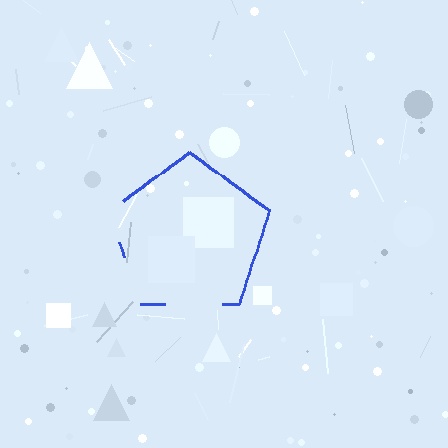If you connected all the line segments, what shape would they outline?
They would outline a pentagon.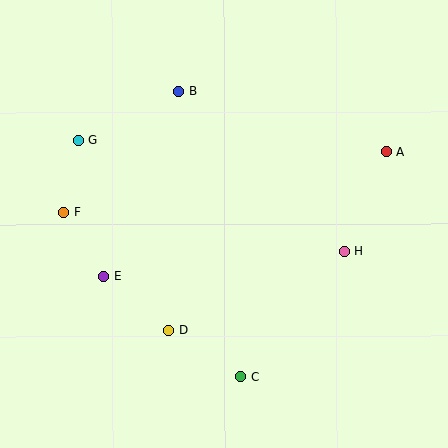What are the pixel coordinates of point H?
Point H is at (344, 251).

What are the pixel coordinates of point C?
Point C is at (241, 376).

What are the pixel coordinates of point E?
Point E is at (104, 277).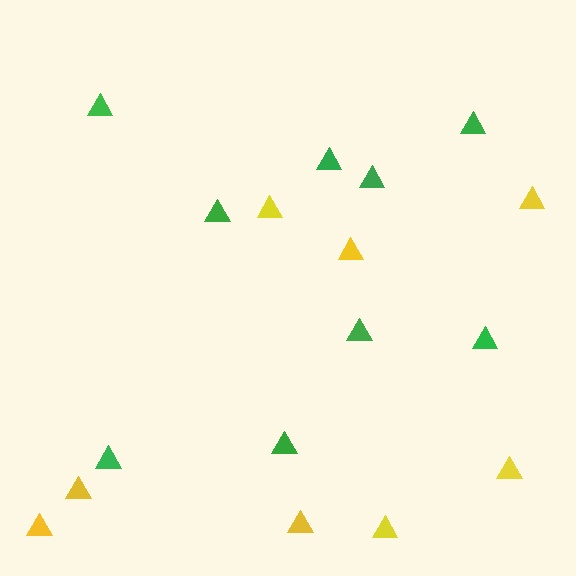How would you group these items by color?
There are 2 groups: one group of yellow triangles (8) and one group of green triangles (9).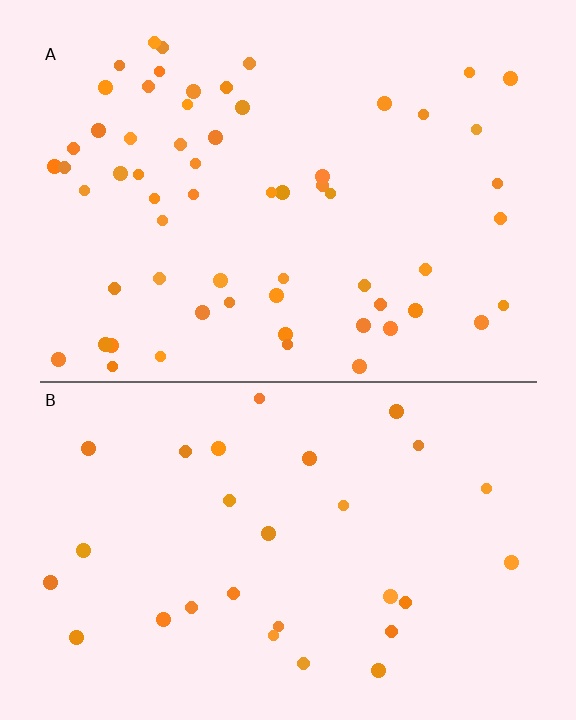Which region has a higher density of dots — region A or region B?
A (the top).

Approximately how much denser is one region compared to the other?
Approximately 2.1× — region A over region B.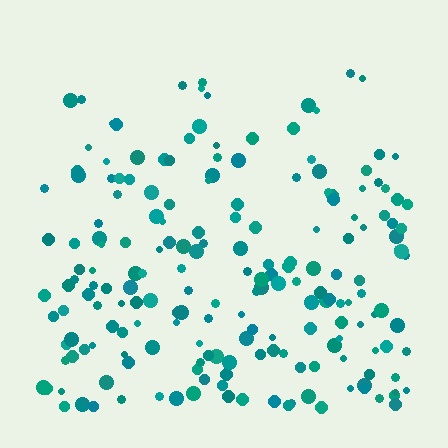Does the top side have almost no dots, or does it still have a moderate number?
Still a moderate number, just noticeably fewer than the bottom.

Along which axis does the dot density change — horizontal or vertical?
Vertical.